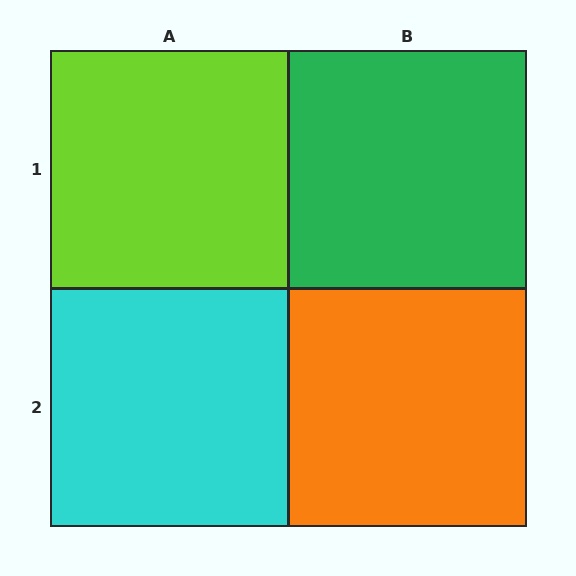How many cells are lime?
1 cell is lime.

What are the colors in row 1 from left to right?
Lime, green.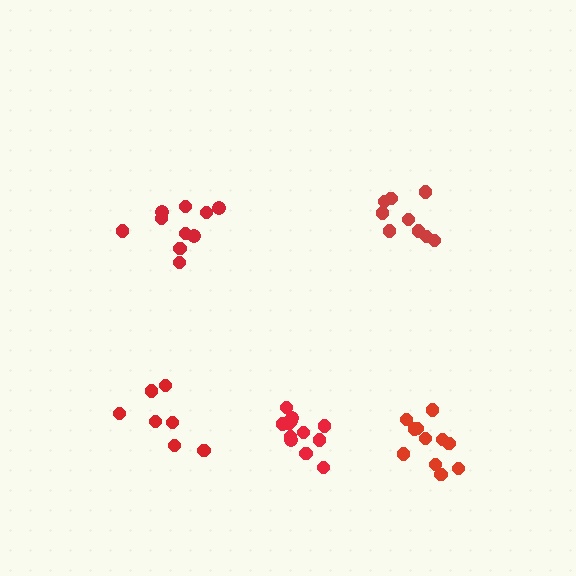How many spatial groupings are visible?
There are 5 spatial groupings.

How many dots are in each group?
Group 1: 10 dots, Group 2: 9 dots, Group 3: 11 dots, Group 4: 12 dots, Group 5: 7 dots (49 total).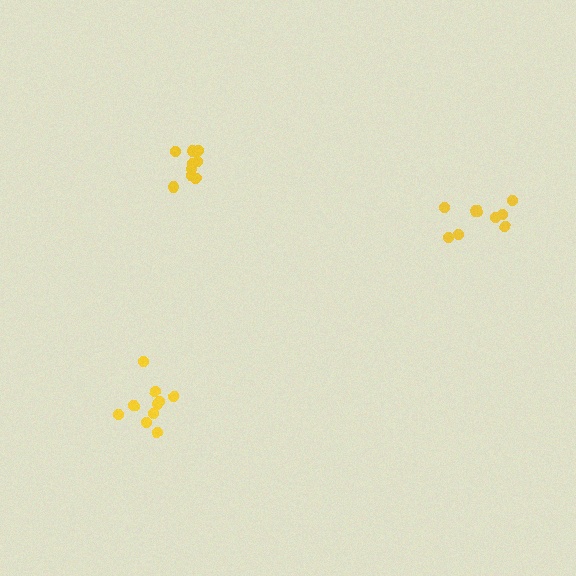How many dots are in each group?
Group 1: 9 dots, Group 2: 9 dots, Group 3: 11 dots (29 total).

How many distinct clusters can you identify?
There are 3 distinct clusters.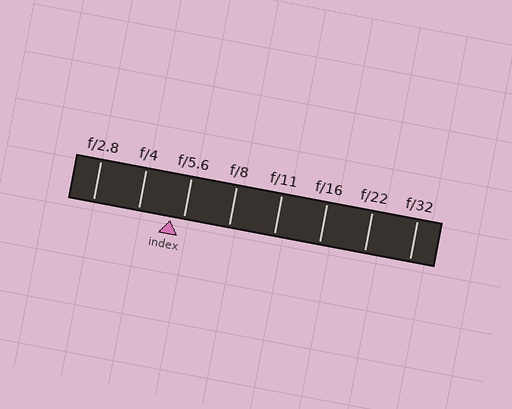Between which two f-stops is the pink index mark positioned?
The index mark is between f/4 and f/5.6.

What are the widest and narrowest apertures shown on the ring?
The widest aperture shown is f/2.8 and the narrowest is f/32.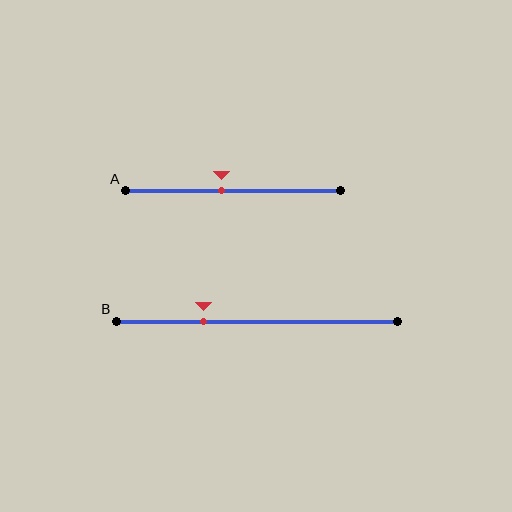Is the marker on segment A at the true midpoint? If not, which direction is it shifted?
No, the marker on segment A is shifted to the left by about 5% of the segment length.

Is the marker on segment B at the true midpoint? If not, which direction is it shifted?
No, the marker on segment B is shifted to the left by about 19% of the segment length.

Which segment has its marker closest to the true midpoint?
Segment A has its marker closest to the true midpoint.